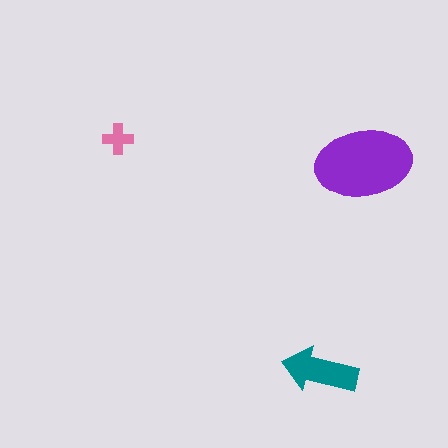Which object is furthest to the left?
The pink cross is leftmost.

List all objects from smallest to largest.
The pink cross, the teal arrow, the purple ellipse.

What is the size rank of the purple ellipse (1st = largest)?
1st.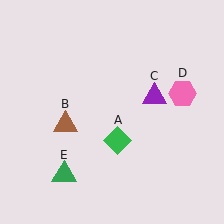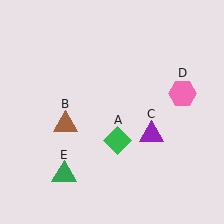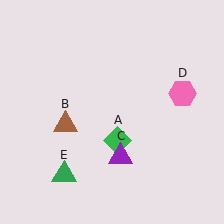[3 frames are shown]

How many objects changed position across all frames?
1 object changed position: purple triangle (object C).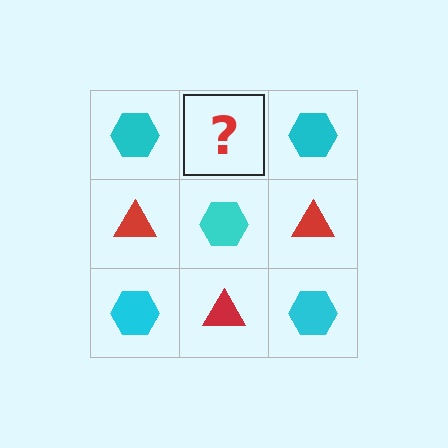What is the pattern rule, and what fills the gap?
The rule is that it alternates cyan hexagon and red triangle in a checkerboard pattern. The gap should be filled with a red triangle.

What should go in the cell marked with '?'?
The missing cell should contain a red triangle.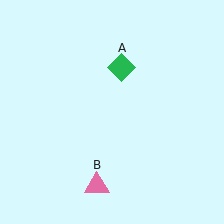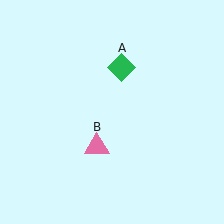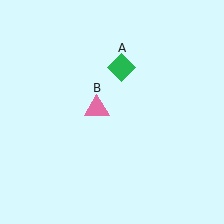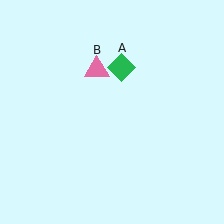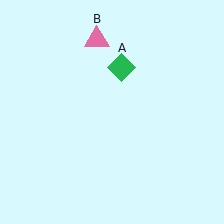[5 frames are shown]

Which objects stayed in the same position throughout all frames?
Green diamond (object A) remained stationary.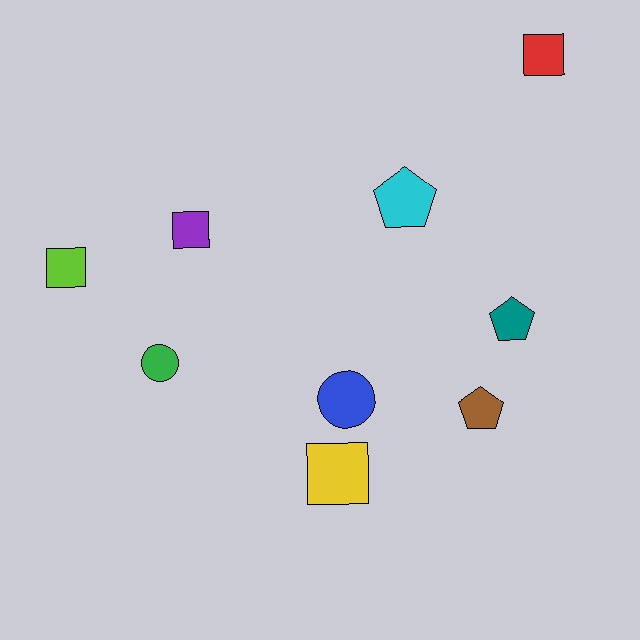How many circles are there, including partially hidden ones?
There are 2 circles.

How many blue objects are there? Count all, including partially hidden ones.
There is 1 blue object.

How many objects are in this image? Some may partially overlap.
There are 9 objects.